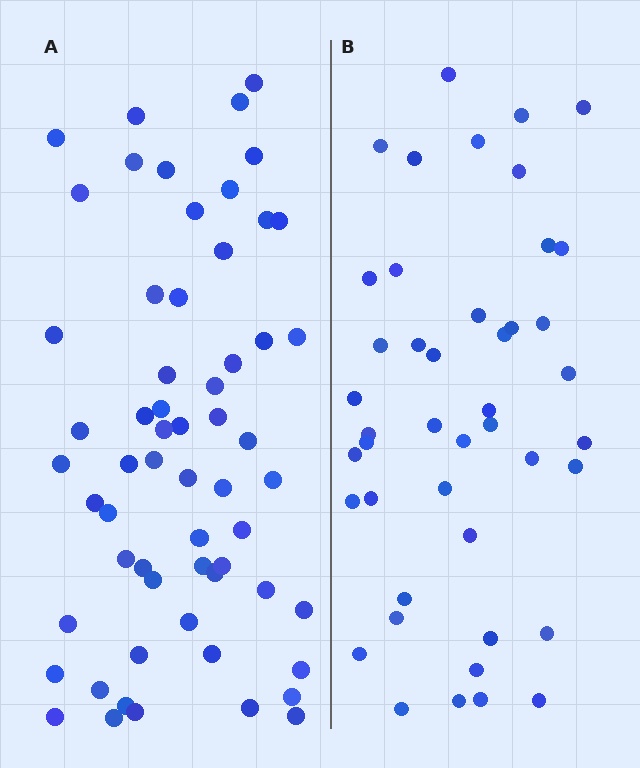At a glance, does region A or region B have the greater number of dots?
Region A (the left region) has more dots.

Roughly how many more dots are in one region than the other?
Region A has approximately 15 more dots than region B.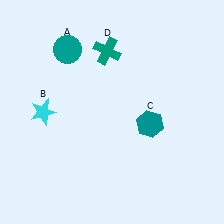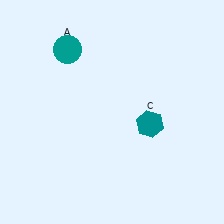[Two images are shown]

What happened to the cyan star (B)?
The cyan star (B) was removed in Image 2. It was in the top-left area of Image 1.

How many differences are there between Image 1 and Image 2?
There are 2 differences between the two images.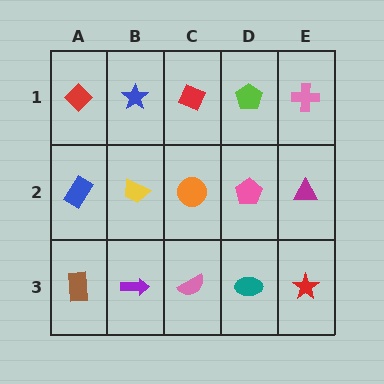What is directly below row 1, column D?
A pink pentagon.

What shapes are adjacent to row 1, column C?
An orange circle (row 2, column C), a blue star (row 1, column B), a lime pentagon (row 1, column D).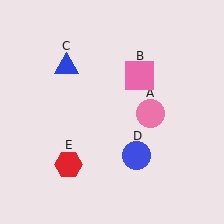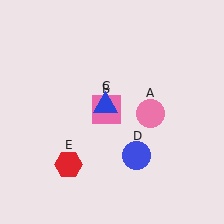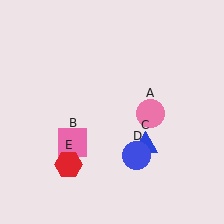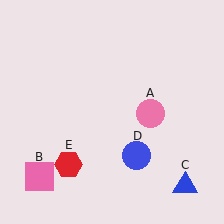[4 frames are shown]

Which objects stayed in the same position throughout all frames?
Pink circle (object A) and blue circle (object D) and red hexagon (object E) remained stationary.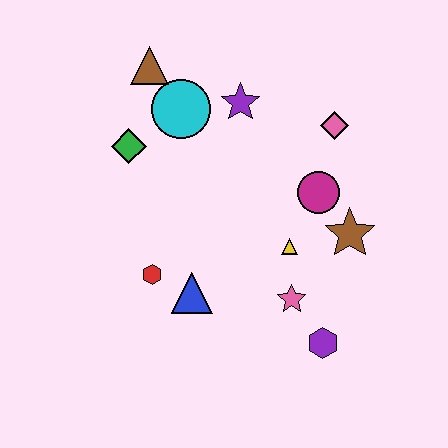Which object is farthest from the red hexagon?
The pink diamond is farthest from the red hexagon.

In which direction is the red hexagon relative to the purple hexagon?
The red hexagon is to the left of the purple hexagon.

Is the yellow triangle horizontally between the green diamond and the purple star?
No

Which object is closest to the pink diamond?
The magenta circle is closest to the pink diamond.